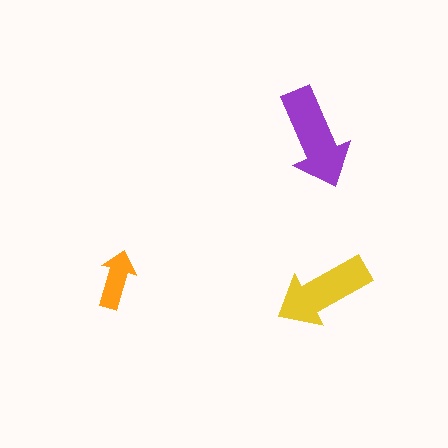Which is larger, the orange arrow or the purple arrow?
The purple one.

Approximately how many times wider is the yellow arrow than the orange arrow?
About 1.5 times wider.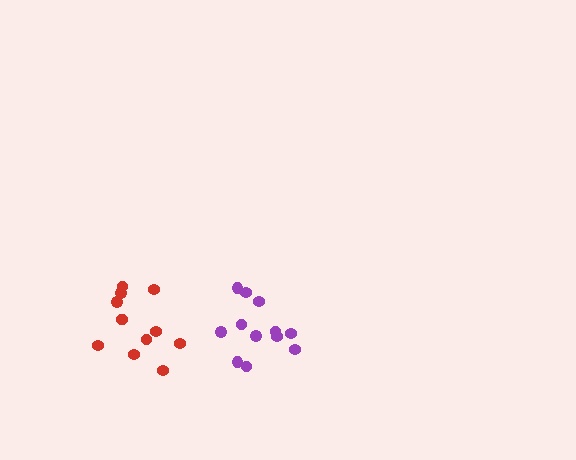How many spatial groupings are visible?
There are 2 spatial groupings.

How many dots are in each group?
Group 1: 12 dots, Group 2: 12 dots (24 total).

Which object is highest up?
The red cluster is topmost.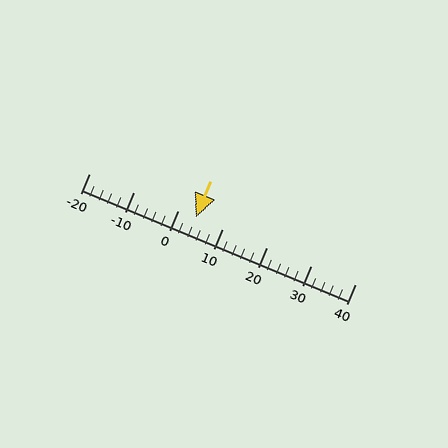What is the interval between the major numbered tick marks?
The major tick marks are spaced 10 units apart.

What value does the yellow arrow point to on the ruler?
The yellow arrow points to approximately 4.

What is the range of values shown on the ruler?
The ruler shows values from -20 to 40.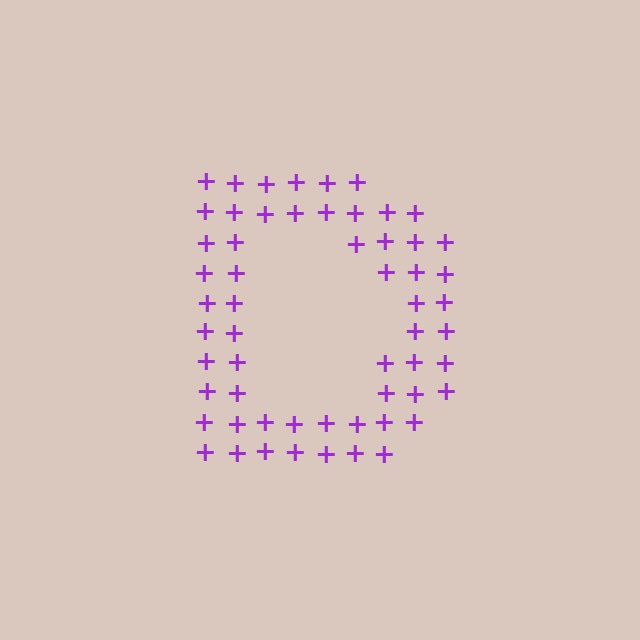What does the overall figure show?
The overall figure shows the letter D.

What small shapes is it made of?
It is made of small plus signs.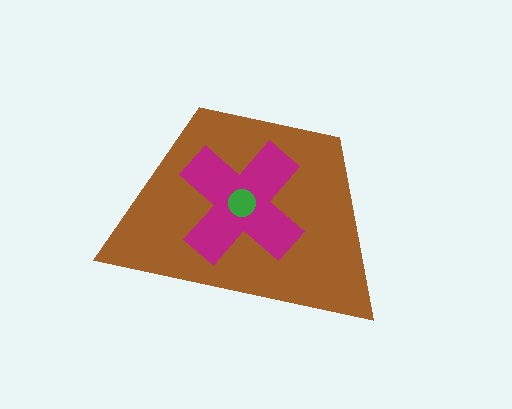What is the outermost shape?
The brown trapezoid.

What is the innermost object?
The green circle.